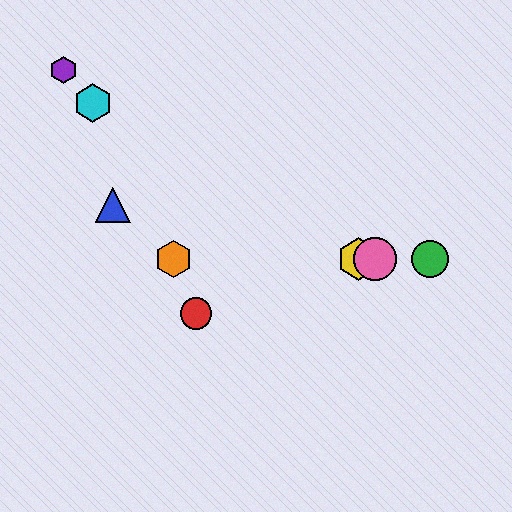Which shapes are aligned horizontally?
The green circle, the yellow hexagon, the orange hexagon, the pink circle are aligned horizontally.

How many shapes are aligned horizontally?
4 shapes (the green circle, the yellow hexagon, the orange hexagon, the pink circle) are aligned horizontally.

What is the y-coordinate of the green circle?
The green circle is at y≈259.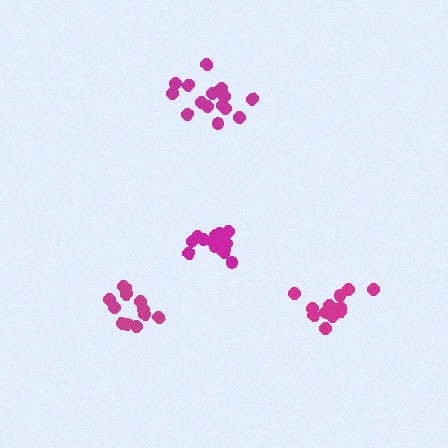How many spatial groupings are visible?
There are 4 spatial groupings.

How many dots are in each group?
Group 1: 12 dots, Group 2: 12 dots, Group 3: 15 dots, Group 4: 15 dots (54 total).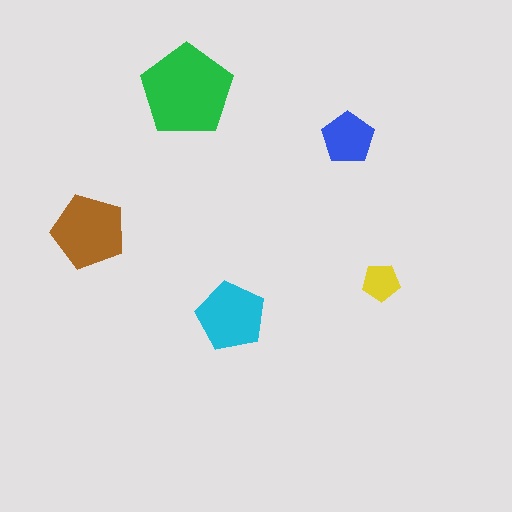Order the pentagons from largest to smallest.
the green one, the brown one, the cyan one, the blue one, the yellow one.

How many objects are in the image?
There are 5 objects in the image.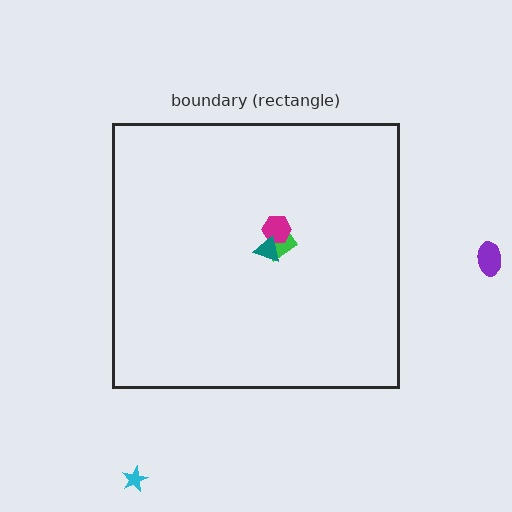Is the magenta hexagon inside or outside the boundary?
Inside.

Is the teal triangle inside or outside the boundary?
Inside.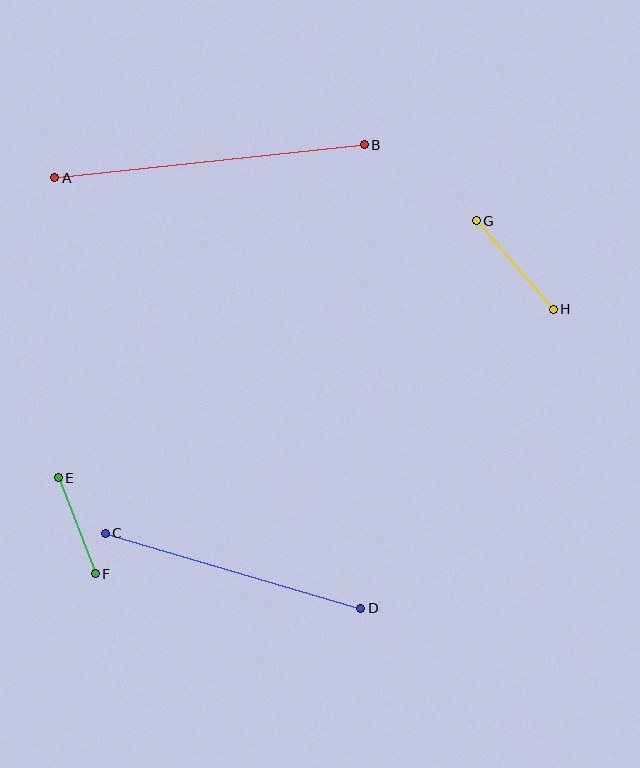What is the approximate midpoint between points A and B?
The midpoint is at approximately (210, 161) pixels.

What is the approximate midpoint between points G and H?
The midpoint is at approximately (515, 265) pixels.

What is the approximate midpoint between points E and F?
The midpoint is at approximately (77, 526) pixels.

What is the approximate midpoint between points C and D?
The midpoint is at approximately (233, 571) pixels.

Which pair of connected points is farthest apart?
Points A and B are farthest apart.